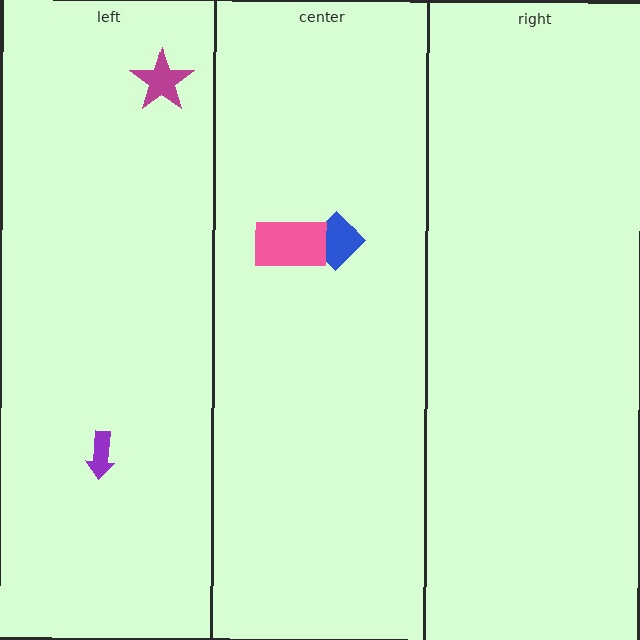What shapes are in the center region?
The blue diamond, the pink rectangle.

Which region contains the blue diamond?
The center region.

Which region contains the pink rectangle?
The center region.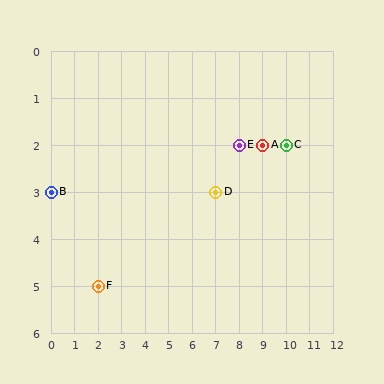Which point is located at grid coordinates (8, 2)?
Point E is at (8, 2).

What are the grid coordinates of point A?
Point A is at grid coordinates (9, 2).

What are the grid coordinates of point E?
Point E is at grid coordinates (8, 2).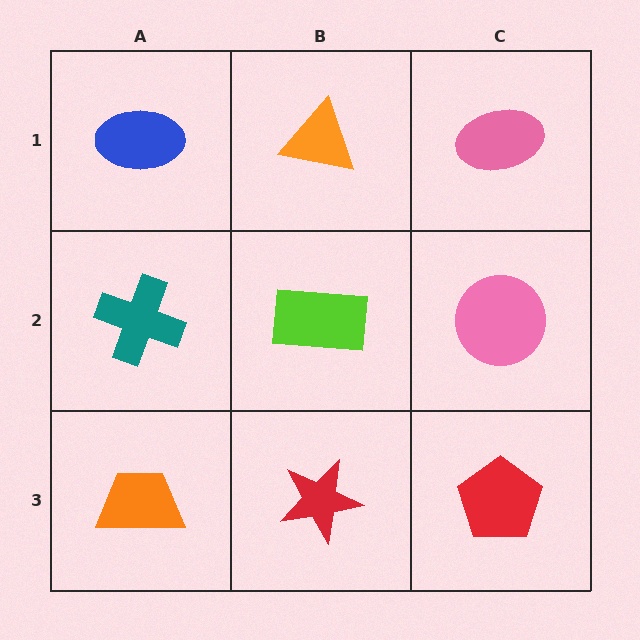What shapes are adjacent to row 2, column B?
An orange triangle (row 1, column B), a red star (row 3, column B), a teal cross (row 2, column A), a pink circle (row 2, column C).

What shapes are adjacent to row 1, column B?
A lime rectangle (row 2, column B), a blue ellipse (row 1, column A), a pink ellipse (row 1, column C).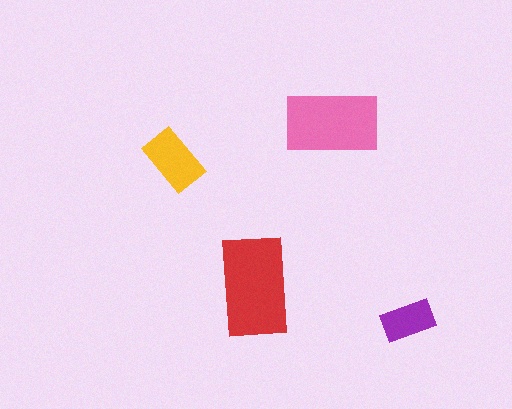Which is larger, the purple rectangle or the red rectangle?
The red one.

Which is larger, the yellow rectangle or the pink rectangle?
The pink one.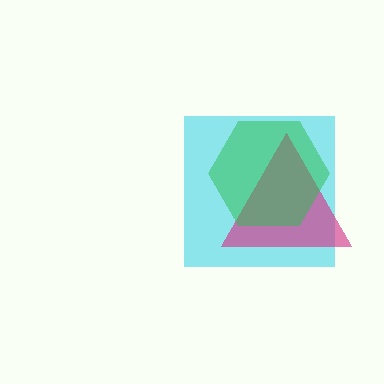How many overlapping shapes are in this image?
There are 3 overlapping shapes in the image.